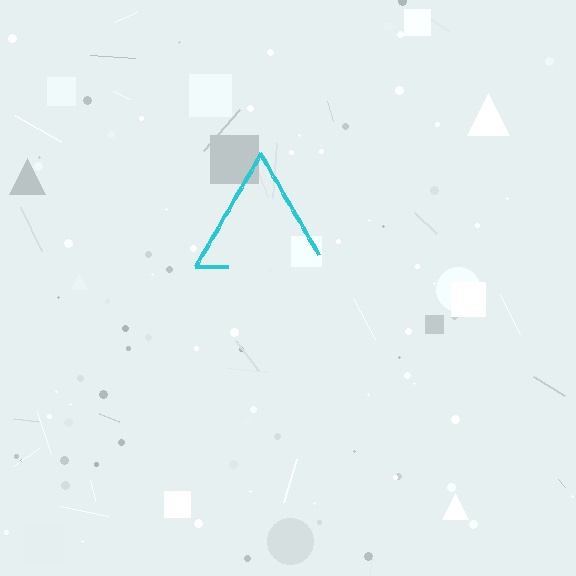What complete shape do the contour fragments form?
The contour fragments form a triangle.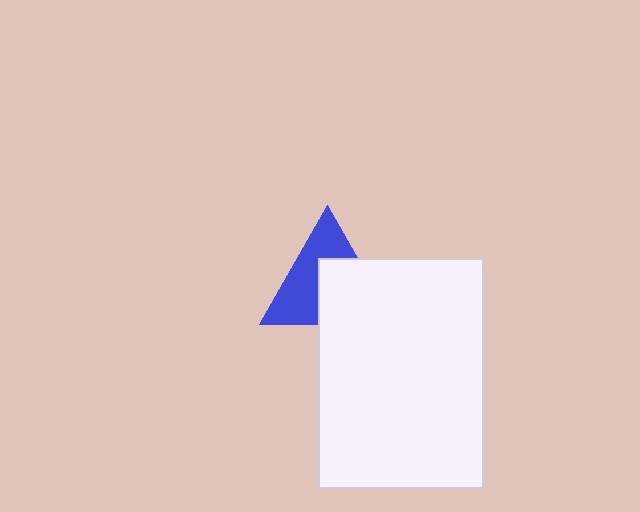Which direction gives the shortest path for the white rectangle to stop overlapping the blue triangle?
Moving toward the lower-right gives the shortest separation.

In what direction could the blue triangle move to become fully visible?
The blue triangle could move toward the upper-left. That would shift it out from behind the white rectangle entirely.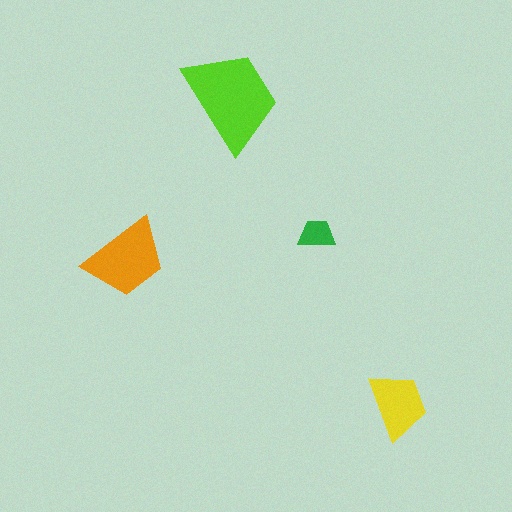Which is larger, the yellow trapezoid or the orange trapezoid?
The orange one.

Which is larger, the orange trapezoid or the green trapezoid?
The orange one.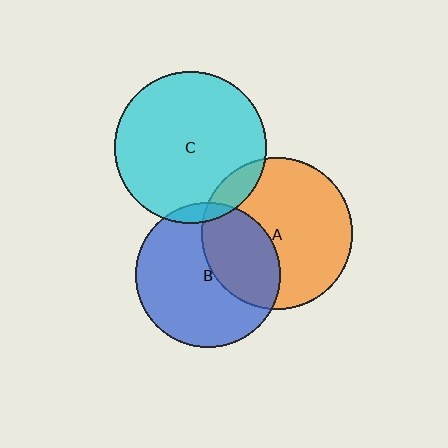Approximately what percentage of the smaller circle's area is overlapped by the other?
Approximately 35%.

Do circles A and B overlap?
Yes.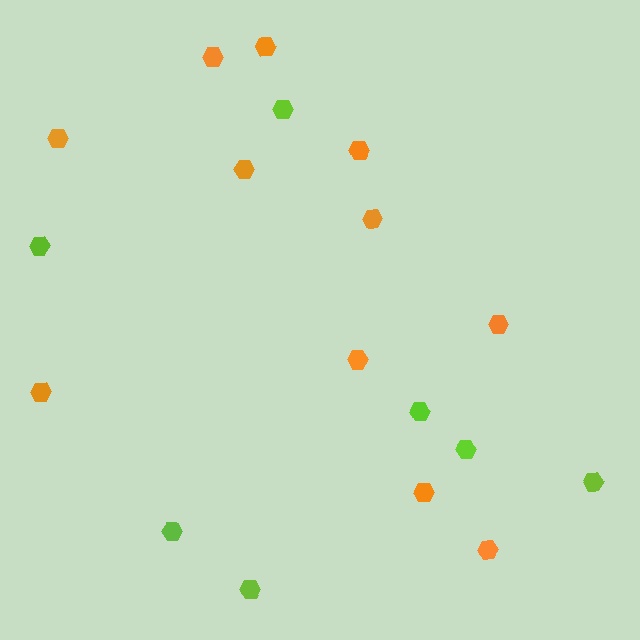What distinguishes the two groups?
There are 2 groups: one group of orange hexagons (11) and one group of lime hexagons (7).